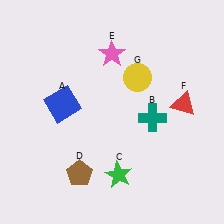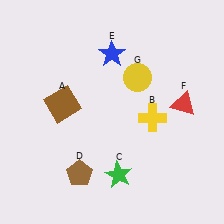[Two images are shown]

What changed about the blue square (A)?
In Image 1, A is blue. In Image 2, it changed to brown.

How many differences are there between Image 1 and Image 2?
There are 3 differences between the two images.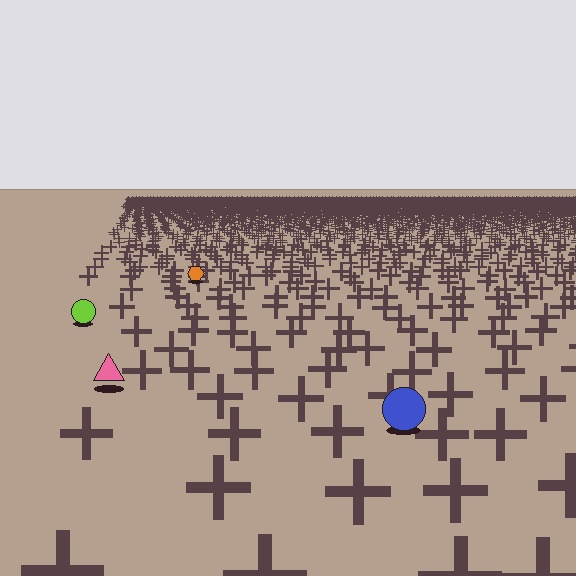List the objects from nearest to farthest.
From nearest to farthest: the blue circle, the pink triangle, the lime circle, the orange hexagon.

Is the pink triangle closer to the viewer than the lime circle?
Yes. The pink triangle is closer — you can tell from the texture gradient: the ground texture is coarser near it.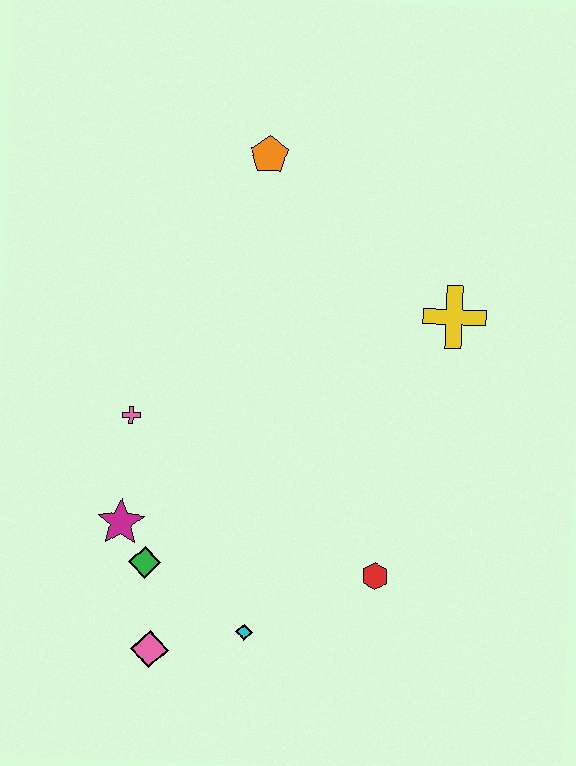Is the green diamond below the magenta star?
Yes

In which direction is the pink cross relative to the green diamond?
The pink cross is above the green diamond.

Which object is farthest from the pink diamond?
The orange pentagon is farthest from the pink diamond.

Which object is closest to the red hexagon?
The cyan diamond is closest to the red hexagon.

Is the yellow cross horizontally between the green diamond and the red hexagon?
No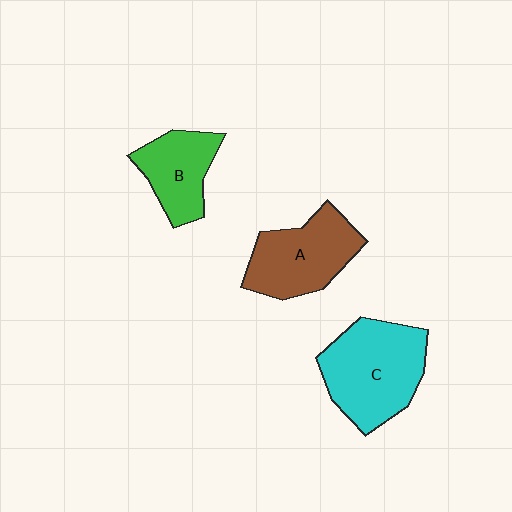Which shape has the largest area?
Shape C (cyan).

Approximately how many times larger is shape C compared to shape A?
Approximately 1.2 times.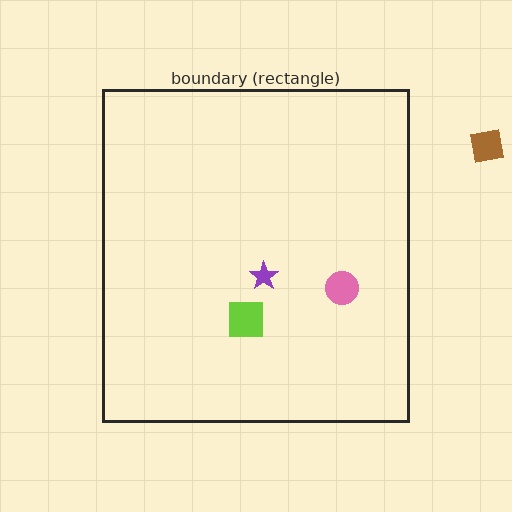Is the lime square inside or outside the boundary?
Inside.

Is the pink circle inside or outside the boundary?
Inside.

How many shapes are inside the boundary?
3 inside, 1 outside.